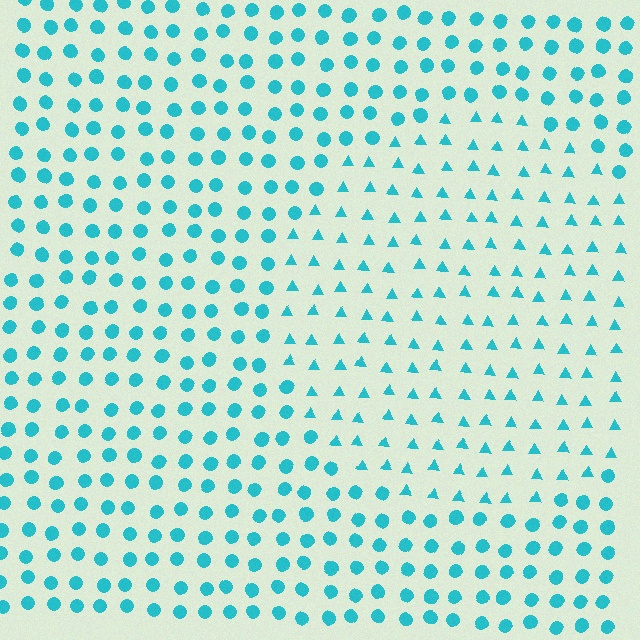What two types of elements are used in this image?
The image uses triangles inside the circle region and circles outside it.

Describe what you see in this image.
The image is filled with small cyan elements arranged in a uniform grid. A circle-shaped region contains triangles, while the surrounding area contains circles. The boundary is defined purely by the change in element shape.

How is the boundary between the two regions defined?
The boundary is defined by a change in element shape: triangles inside vs. circles outside. All elements share the same color and spacing.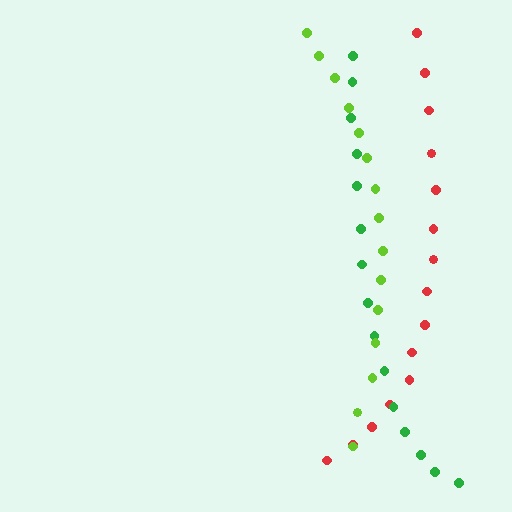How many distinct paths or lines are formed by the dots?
There are 3 distinct paths.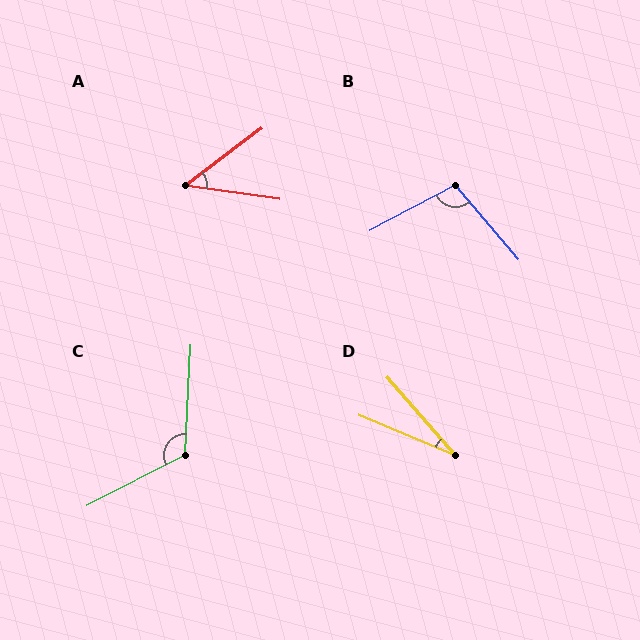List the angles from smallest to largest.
D (26°), A (45°), B (102°), C (120°).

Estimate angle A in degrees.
Approximately 45 degrees.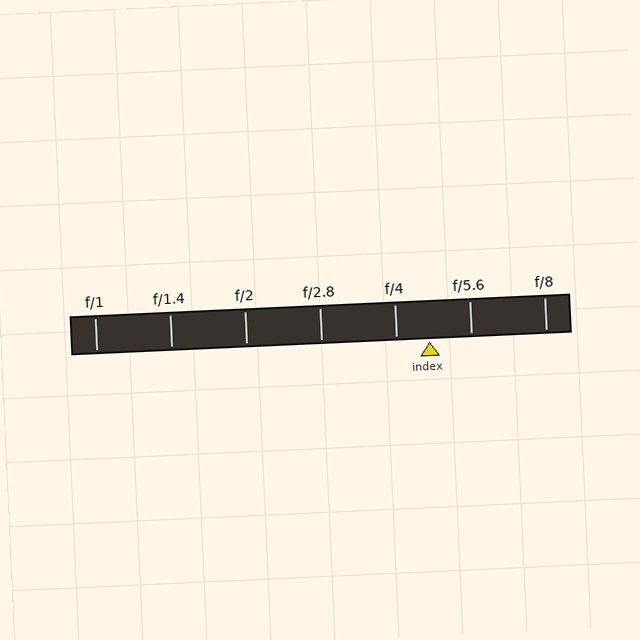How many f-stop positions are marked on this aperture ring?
There are 7 f-stop positions marked.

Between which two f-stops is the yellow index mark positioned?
The index mark is between f/4 and f/5.6.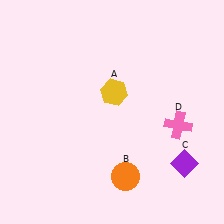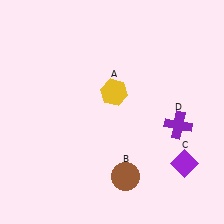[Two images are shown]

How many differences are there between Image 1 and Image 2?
There are 2 differences between the two images.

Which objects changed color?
B changed from orange to brown. D changed from pink to purple.